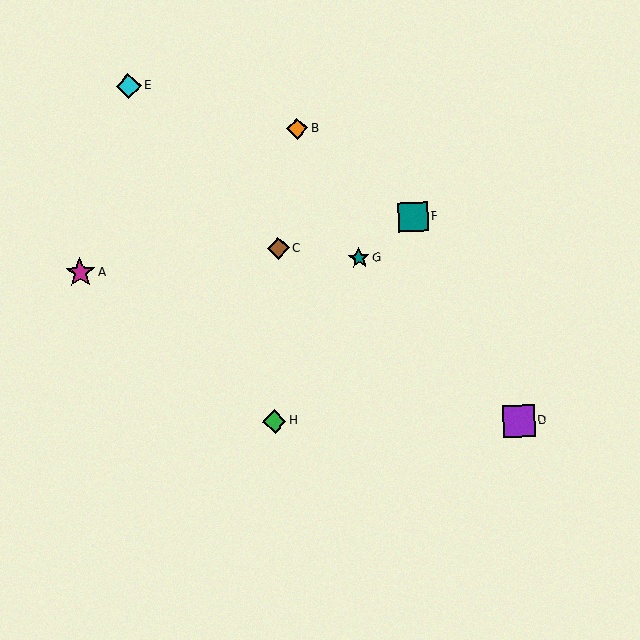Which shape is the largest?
The purple square (labeled D) is the largest.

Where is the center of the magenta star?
The center of the magenta star is at (80, 273).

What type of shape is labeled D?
Shape D is a purple square.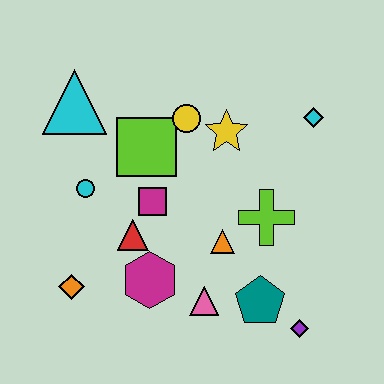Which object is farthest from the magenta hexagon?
The cyan diamond is farthest from the magenta hexagon.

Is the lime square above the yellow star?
No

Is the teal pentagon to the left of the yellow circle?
No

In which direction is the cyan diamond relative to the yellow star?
The cyan diamond is to the right of the yellow star.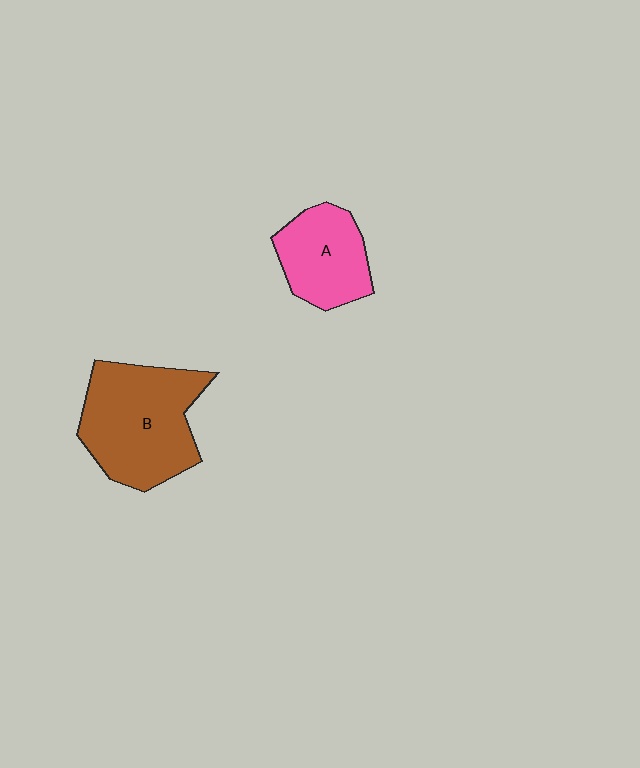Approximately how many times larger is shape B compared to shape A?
Approximately 1.6 times.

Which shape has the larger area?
Shape B (brown).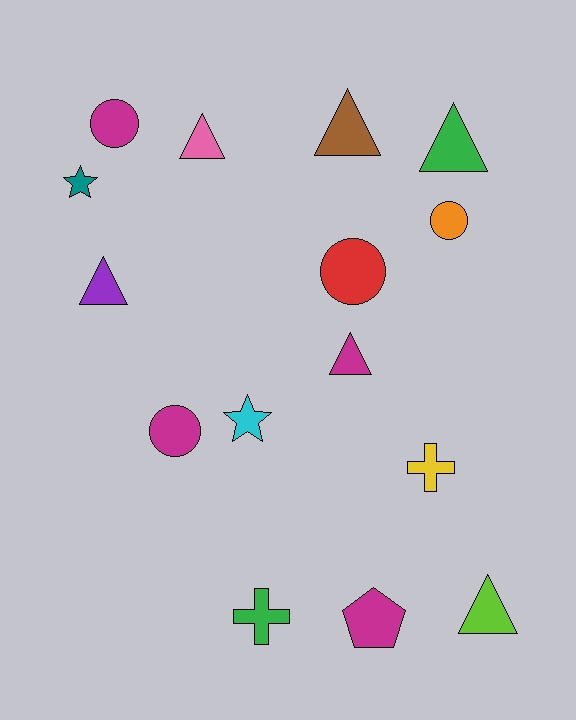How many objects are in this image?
There are 15 objects.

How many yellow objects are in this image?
There is 1 yellow object.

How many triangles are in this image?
There are 6 triangles.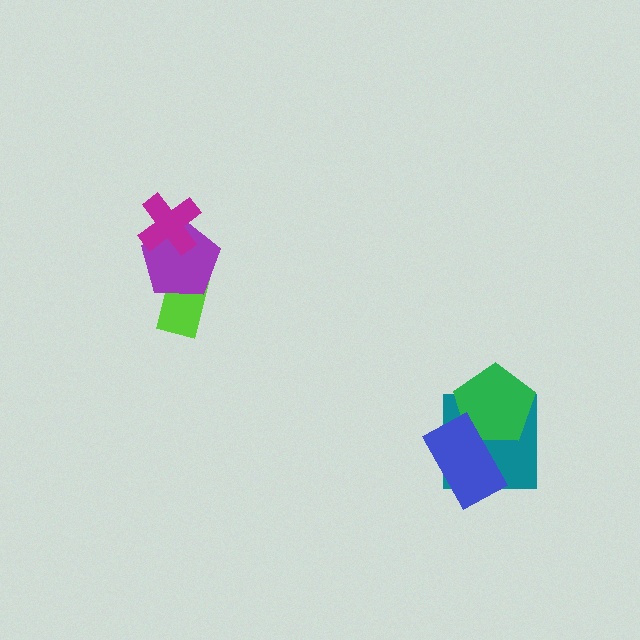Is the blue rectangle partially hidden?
No, no other shape covers it.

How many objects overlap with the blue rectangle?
2 objects overlap with the blue rectangle.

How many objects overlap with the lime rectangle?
1 object overlaps with the lime rectangle.